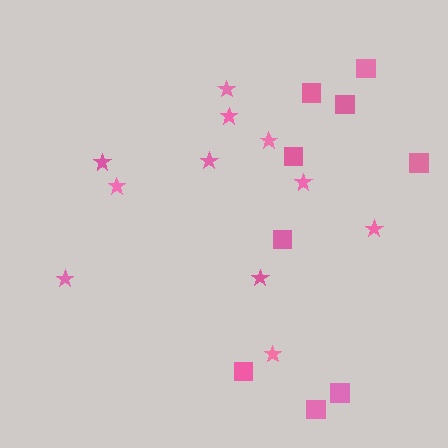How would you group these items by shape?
There are 2 groups: one group of squares (9) and one group of stars (11).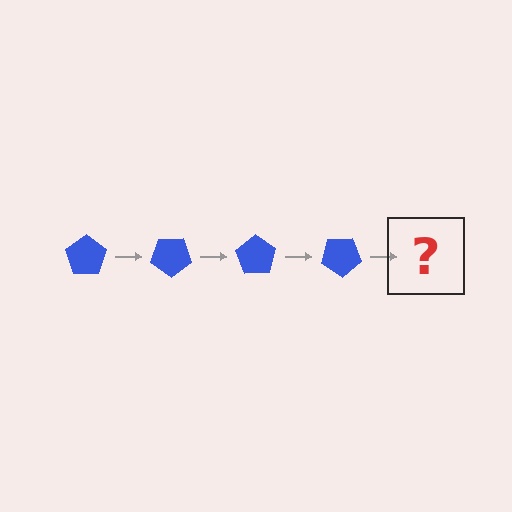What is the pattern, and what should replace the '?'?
The pattern is that the pentagon rotates 35 degrees each step. The '?' should be a blue pentagon rotated 140 degrees.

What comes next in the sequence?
The next element should be a blue pentagon rotated 140 degrees.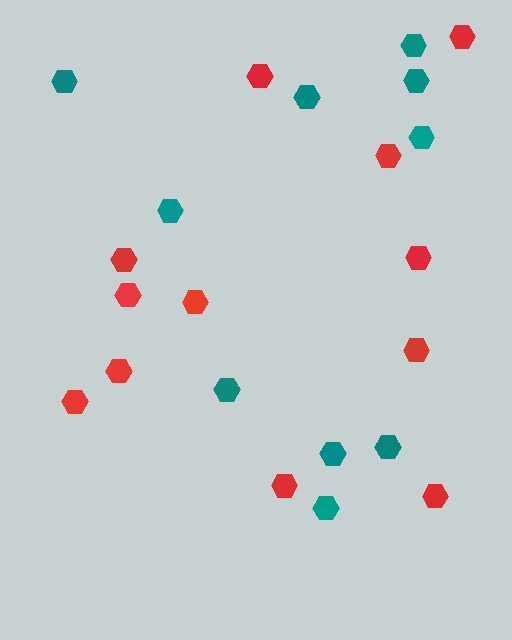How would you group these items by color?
There are 2 groups: one group of teal hexagons (10) and one group of red hexagons (12).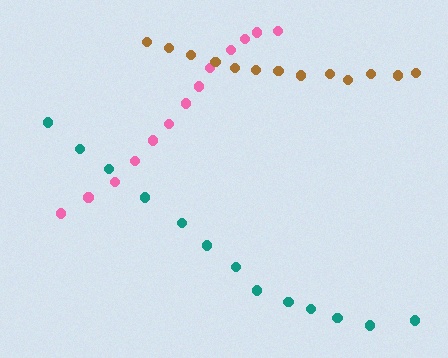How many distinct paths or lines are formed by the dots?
There are 3 distinct paths.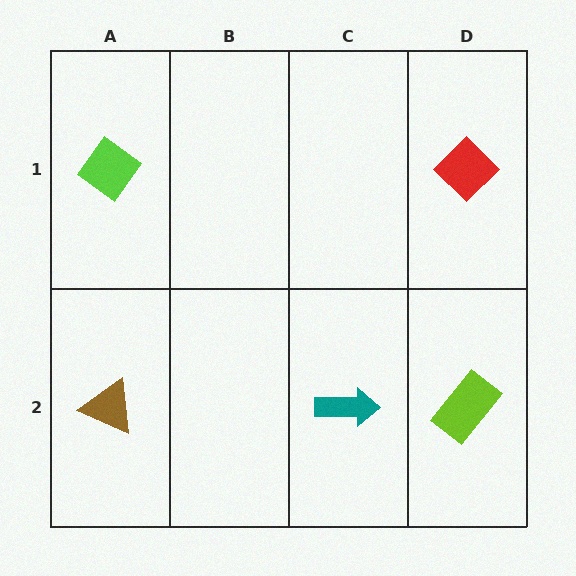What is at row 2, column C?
A teal arrow.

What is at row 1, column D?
A red diamond.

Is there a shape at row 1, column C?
No, that cell is empty.